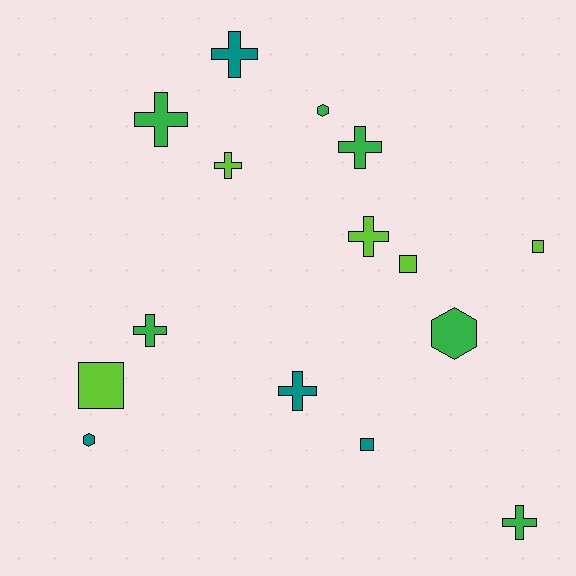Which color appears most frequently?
Green, with 6 objects.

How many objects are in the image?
There are 15 objects.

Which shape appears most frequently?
Cross, with 8 objects.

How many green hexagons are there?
There are 2 green hexagons.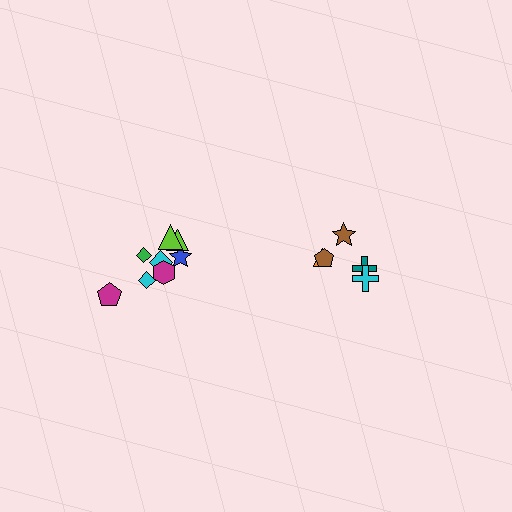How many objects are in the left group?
There are 8 objects.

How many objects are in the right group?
There are 5 objects.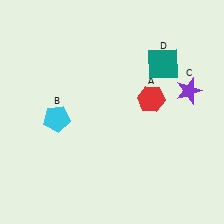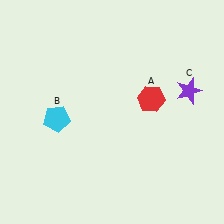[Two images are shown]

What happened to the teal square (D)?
The teal square (D) was removed in Image 2. It was in the top-right area of Image 1.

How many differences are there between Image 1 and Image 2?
There is 1 difference between the two images.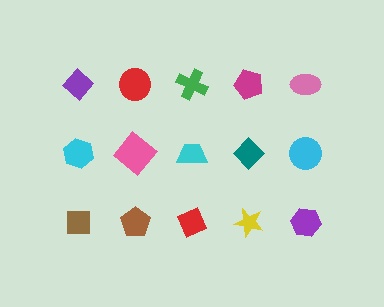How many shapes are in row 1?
5 shapes.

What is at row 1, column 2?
A red circle.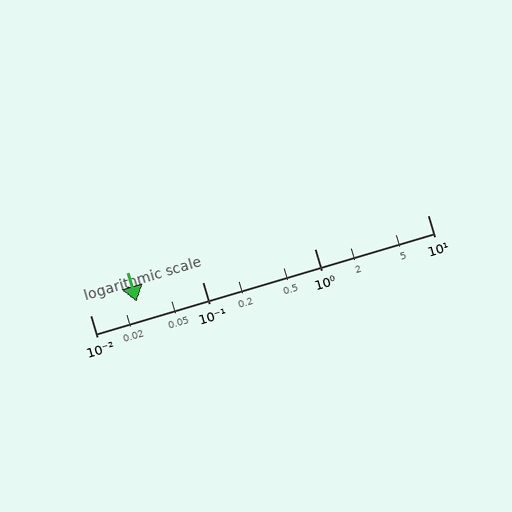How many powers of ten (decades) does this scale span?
The scale spans 3 decades, from 0.01 to 10.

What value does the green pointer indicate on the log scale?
The pointer indicates approximately 0.026.